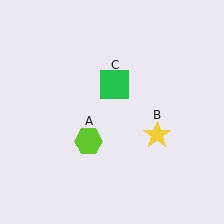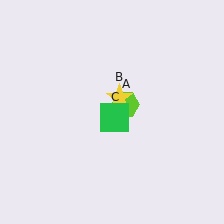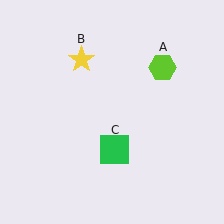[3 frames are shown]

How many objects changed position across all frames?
3 objects changed position: lime hexagon (object A), yellow star (object B), green square (object C).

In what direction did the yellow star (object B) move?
The yellow star (object B) moved up and to the left.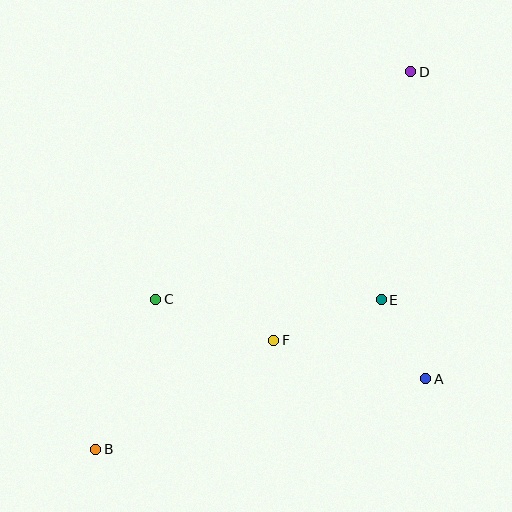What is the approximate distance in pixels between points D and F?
The distance between D and F is approximately 302 pixels.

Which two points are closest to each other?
Points A and E are closest to each other.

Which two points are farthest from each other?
Points B and D are farthest from each other.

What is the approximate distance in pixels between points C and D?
The distance between C and D is approximately 342 pixels.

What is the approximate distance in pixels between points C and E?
The distance between C and E is approximately 226 pixels.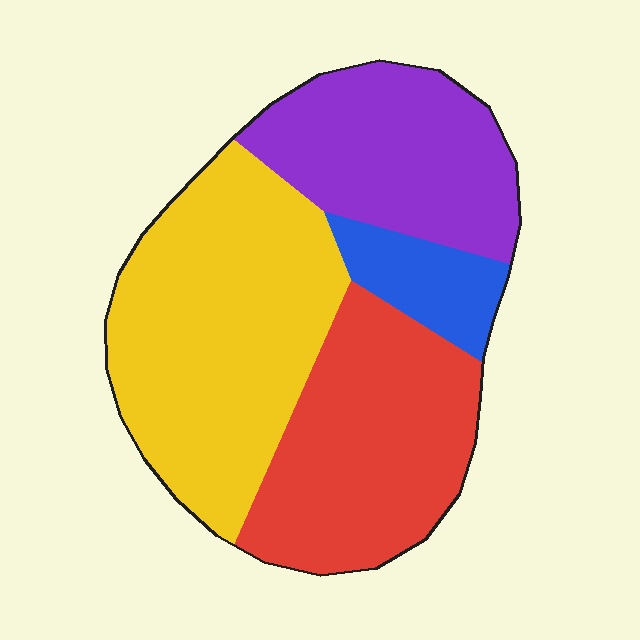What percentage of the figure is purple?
Purple takes up between a sixth and a third of the figure.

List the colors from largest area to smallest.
From largest to smallest: yellow, red, purple, blue.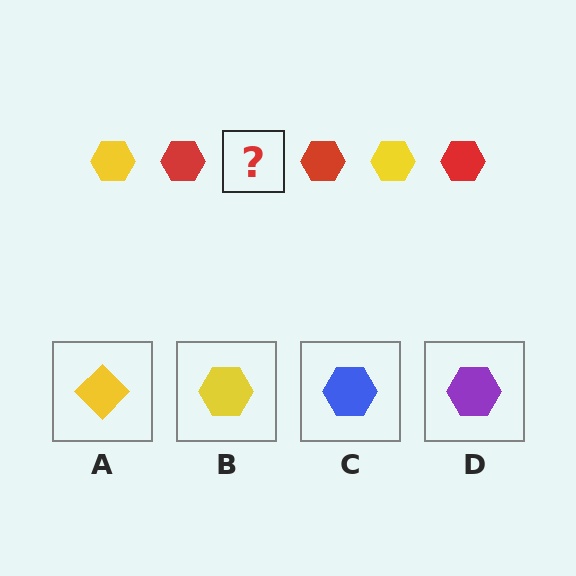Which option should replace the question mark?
Option B.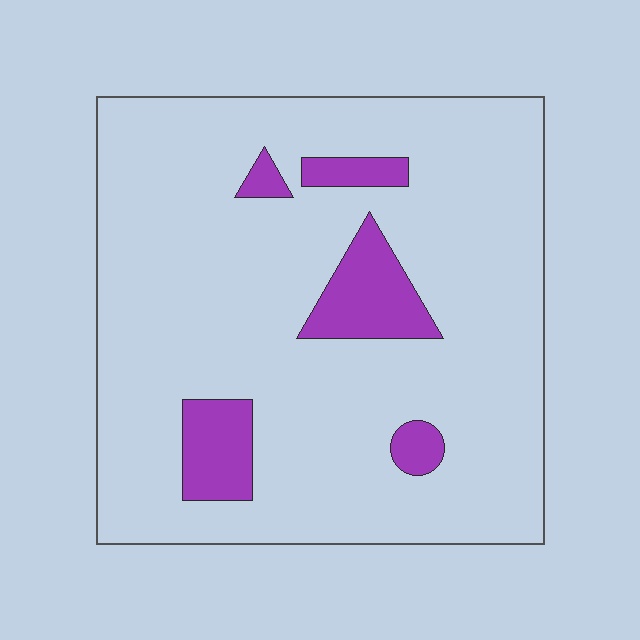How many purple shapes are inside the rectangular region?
5.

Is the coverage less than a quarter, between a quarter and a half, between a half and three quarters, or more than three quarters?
Less than a quarter.